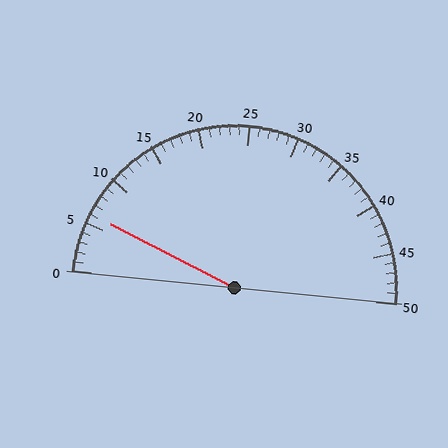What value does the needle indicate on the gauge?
The needle indicates approximately 6.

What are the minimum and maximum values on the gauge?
The gauge ranges from 0 to 50.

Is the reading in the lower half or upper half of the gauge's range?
The reading is in the lower half of the range (0 to 50).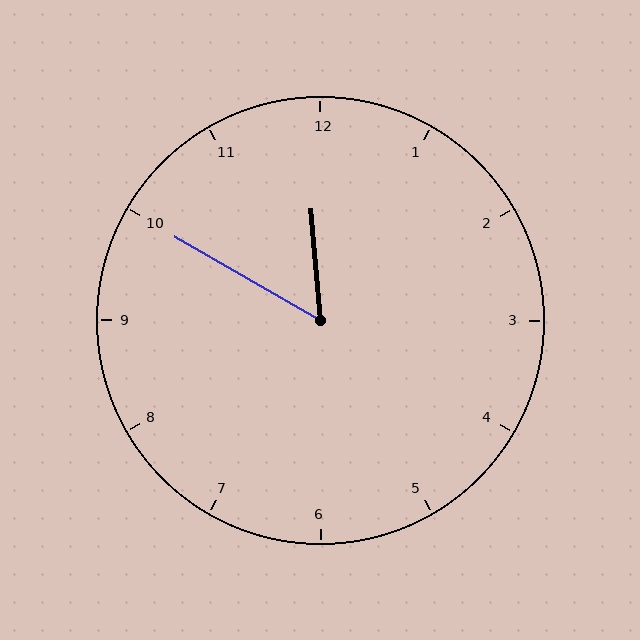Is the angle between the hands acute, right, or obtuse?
It is acute.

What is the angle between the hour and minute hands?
Approximately 55 degrees.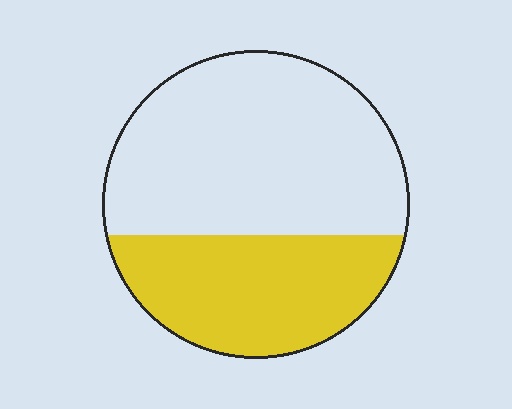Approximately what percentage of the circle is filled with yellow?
Approximately 40%.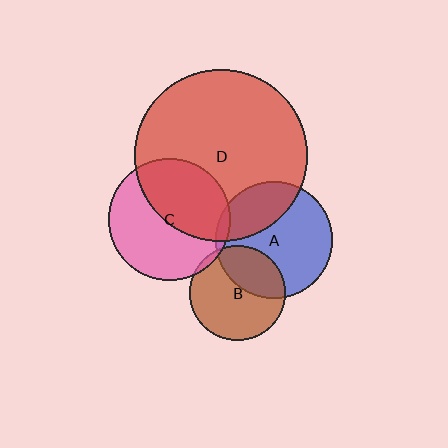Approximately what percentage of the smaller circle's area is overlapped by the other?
Approximately 35%.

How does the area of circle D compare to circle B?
Approximately 3.2 times.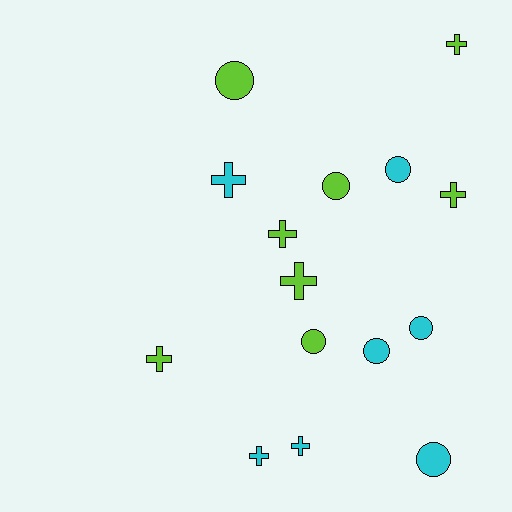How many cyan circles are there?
There are 4 cyan circles.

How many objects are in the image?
There are 15 objects.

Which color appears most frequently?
Lime, with 8 objects.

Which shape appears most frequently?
Cross, with 8 objects.